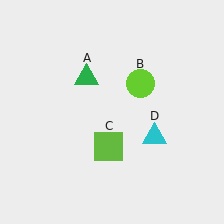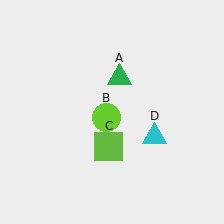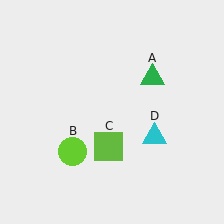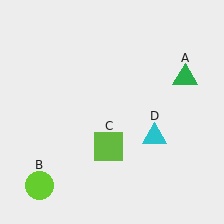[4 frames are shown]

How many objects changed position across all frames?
2 objects changed position: green triangle (object A), lime circle (object B).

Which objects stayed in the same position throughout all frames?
Lime square (object C) and cyan triangle (object D) remained stationary.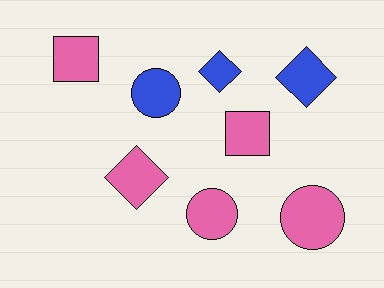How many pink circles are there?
There are 2 pink circles.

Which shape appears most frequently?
Circle, with 3 objects.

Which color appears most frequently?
Pink, with 5 objects.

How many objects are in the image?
There are 8 objects.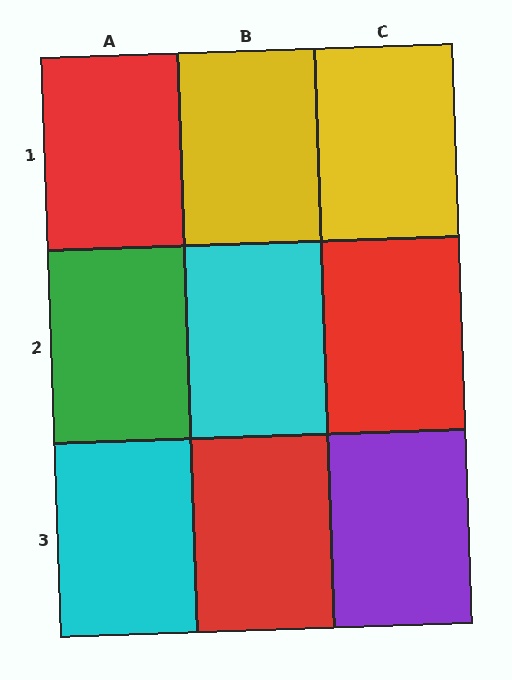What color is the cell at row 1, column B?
Yellow.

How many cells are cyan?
2 cells are cyan.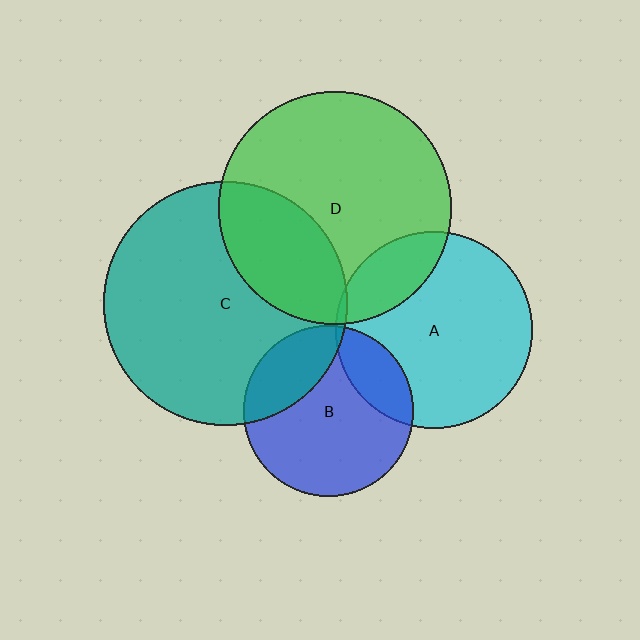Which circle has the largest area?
Circle C (teal).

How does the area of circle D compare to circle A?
Approximately 1.4 times.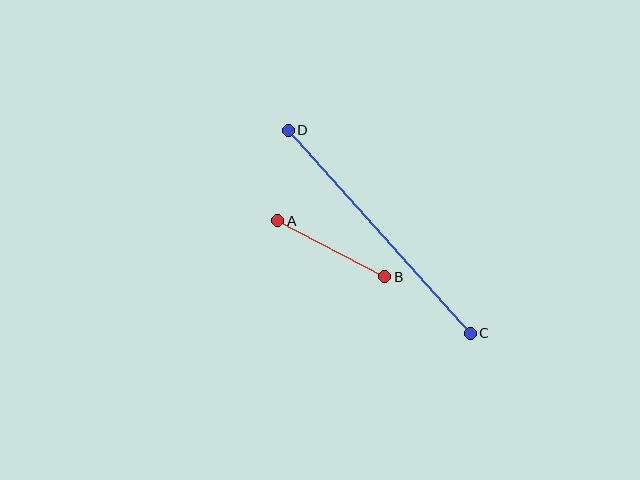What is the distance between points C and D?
The distance is approximately 273 pixels.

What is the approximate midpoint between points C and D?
The midpoint is at approximately (379, 232) pixels.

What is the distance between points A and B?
The distance is approximately 121 pixels.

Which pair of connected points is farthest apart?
Points C and D are farthest apart.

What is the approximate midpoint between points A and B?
The midpoint is at approximately (331, 249) pixels.